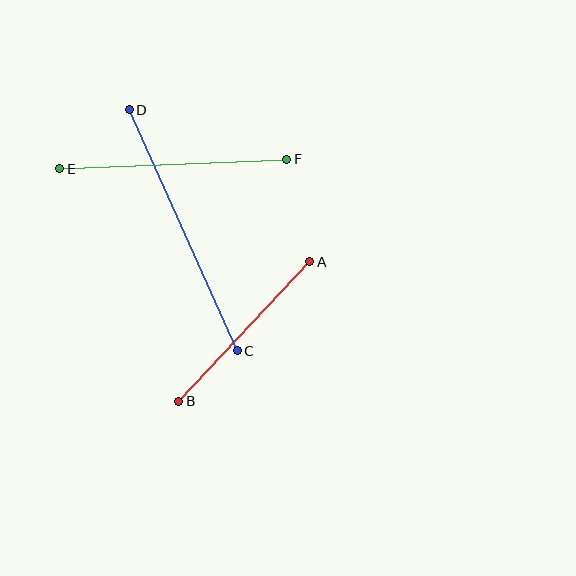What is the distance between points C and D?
The distance is approximately 264 pixels.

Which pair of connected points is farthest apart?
Points C and D are farthest apart.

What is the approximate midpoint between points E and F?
The midpoint is at approximately (173, 164) pixels.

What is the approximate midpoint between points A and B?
The midpoint is at approximately (244, 331) pixels.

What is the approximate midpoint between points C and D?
The midpoint is at approximately (183, 230) pixels.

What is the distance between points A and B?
The distance is approximately 191 pixels.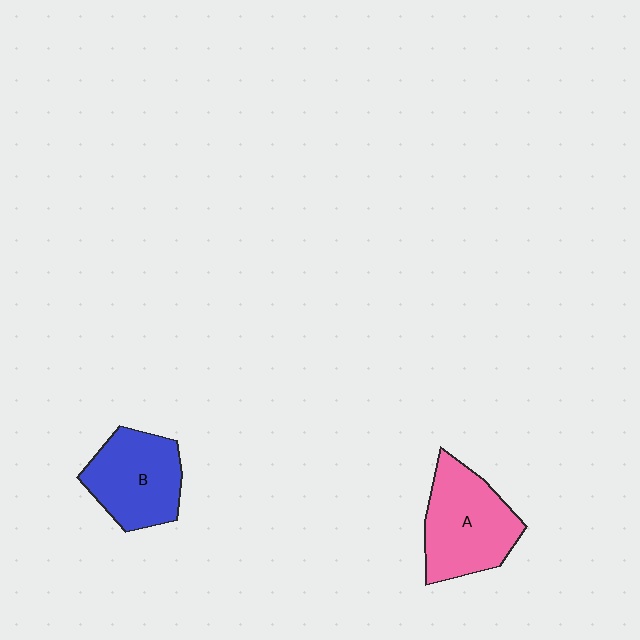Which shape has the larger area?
Shape A (pink).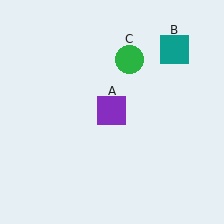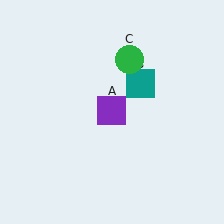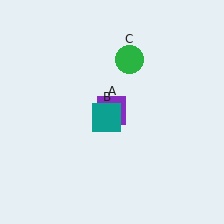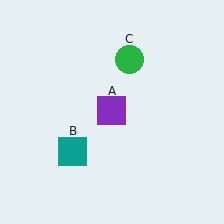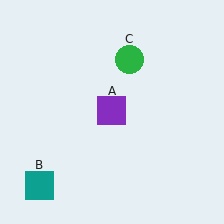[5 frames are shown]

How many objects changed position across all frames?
1 object changed position: teal square (object B).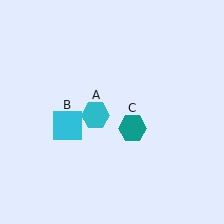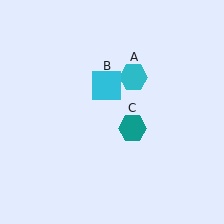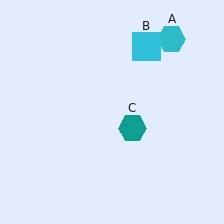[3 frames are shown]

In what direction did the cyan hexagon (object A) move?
The cyan hexagon (object A) moved up and to the right.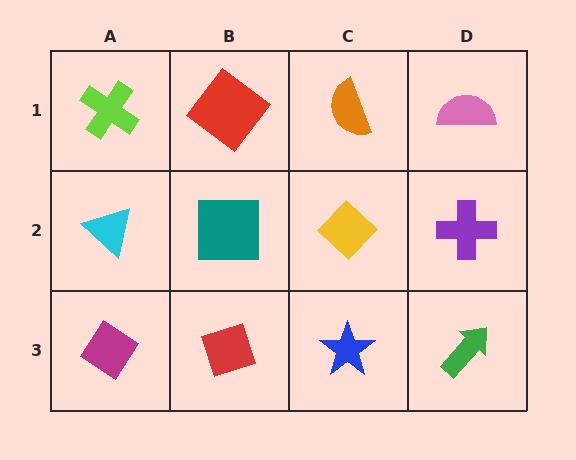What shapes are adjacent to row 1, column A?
A cyan triangle (row 2, column A), a red diamond (row 1, column B).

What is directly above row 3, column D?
A purple cross.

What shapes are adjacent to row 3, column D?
A purple cross (row 2, column D), a blue star (row 3, column C).